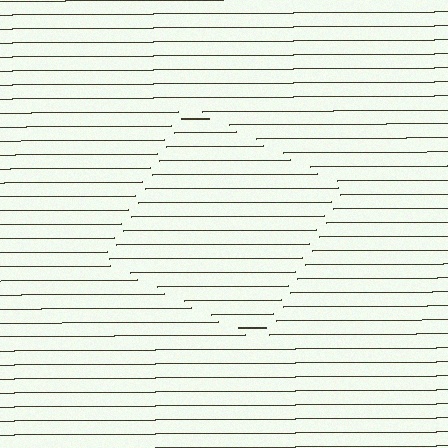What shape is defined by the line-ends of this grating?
An illusory square. The interior of the shape contains the same grating, shifted by half a period — the contour is defined by the phase discontinuity where line-ends from the inner and outer gratings abut.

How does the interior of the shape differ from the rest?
The interior of the shape contains the same grating, shifted by half a period — the contour is defined by the phase discontinuity where line-ends from the inner and outer gratings abut.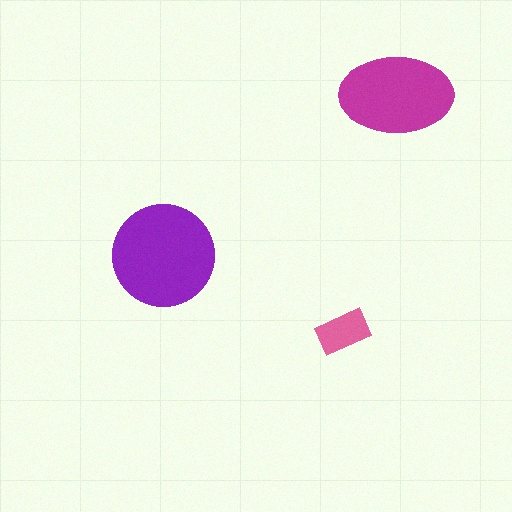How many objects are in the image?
There are 3 objects in the image.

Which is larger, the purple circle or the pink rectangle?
The purple circle.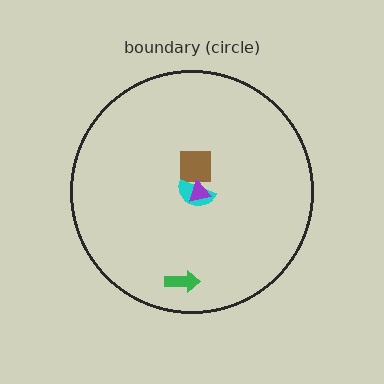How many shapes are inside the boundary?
4 inside, 0 outside.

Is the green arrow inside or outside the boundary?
Inside.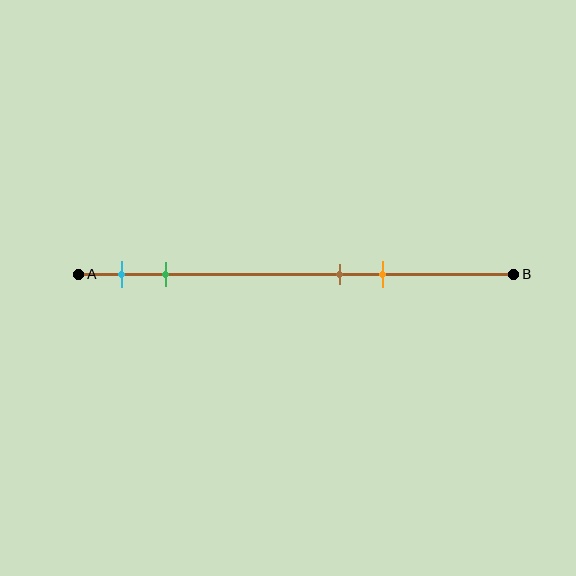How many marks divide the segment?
There are 4 marks dividing the segment.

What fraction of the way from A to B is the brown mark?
The brown mark is approximately 60% (0.6) of the way from A to B.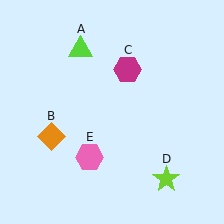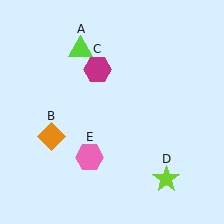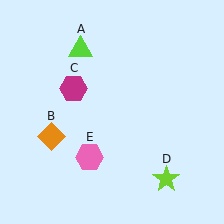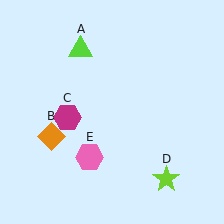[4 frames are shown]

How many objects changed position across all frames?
1 object changed position: magenta hexagon (object C).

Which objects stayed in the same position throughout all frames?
Lime triangle (object A) and orange diamond (object B) and lime star (object D) and pink hexagon (object E) remained stationary.